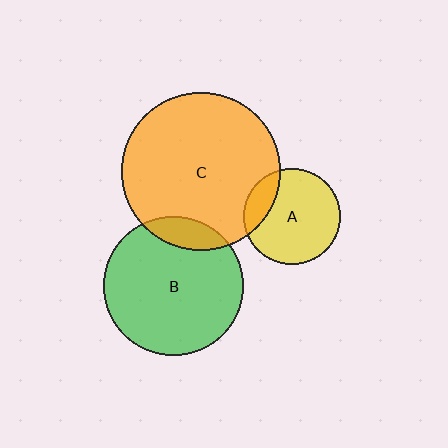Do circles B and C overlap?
Yes.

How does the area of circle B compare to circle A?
Approximately 2.1 times.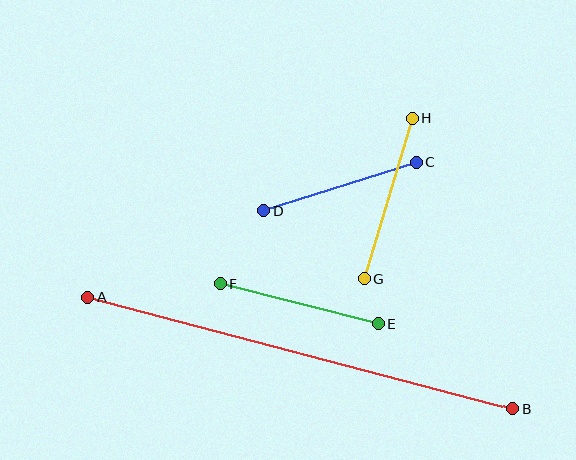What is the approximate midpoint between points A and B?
The midpoint is at approximately (300, 354) pixels.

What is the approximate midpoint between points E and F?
The midpoint is at approximately (299, 304) pixels.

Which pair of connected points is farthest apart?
Points A and B are farthest apart.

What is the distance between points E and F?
The distance is approximately 163 pixels.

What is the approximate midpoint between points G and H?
The midpoint is at approximately (388, 198) pixels.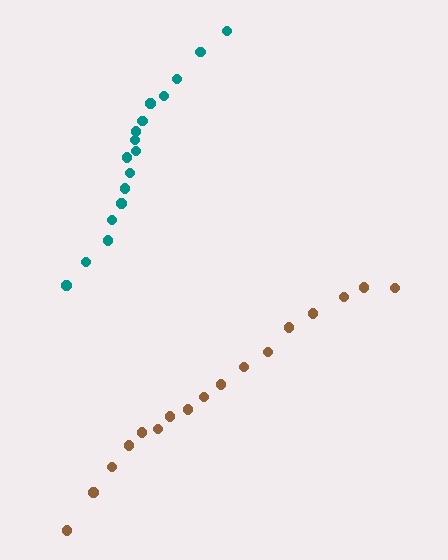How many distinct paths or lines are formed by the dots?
There are 2 distinct paths.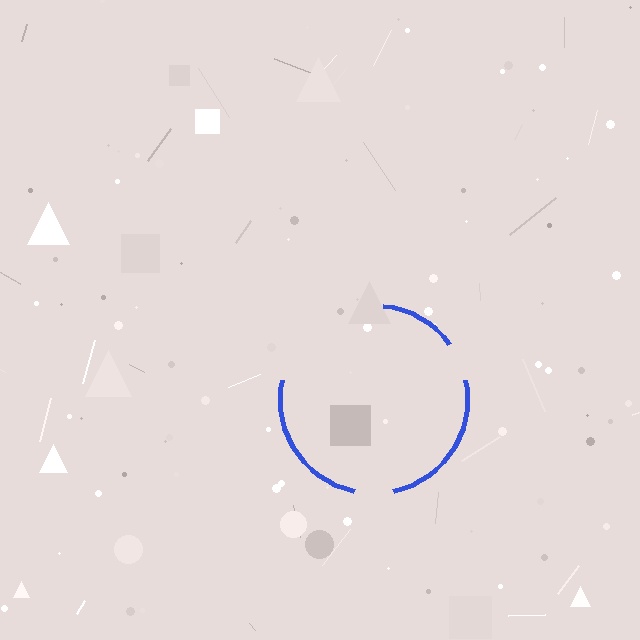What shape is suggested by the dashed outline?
The dashed outline suggests a circle.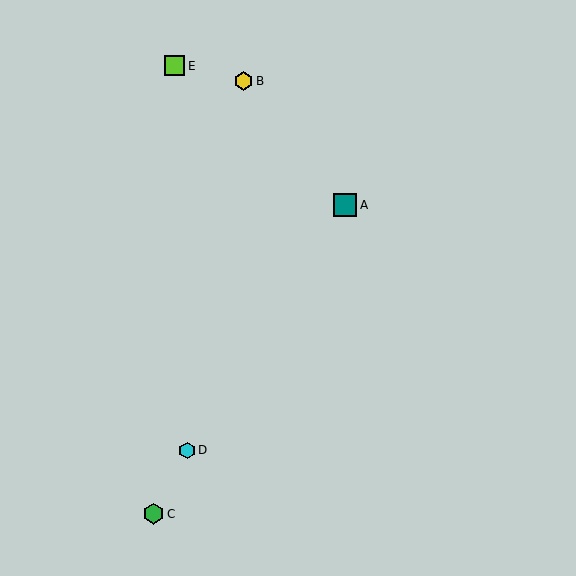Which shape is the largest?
The teal square (labeled A) is the largest.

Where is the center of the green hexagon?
The center of the green hexagon is at (154, 514).